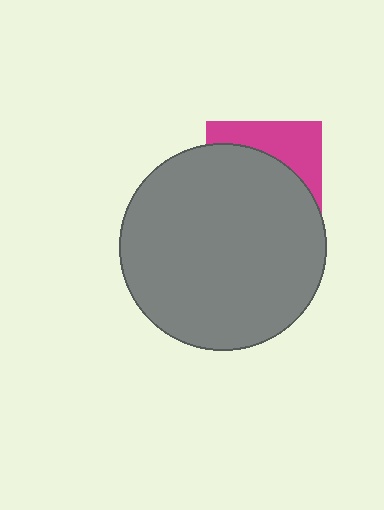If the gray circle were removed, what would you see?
You would see the complete magenta square.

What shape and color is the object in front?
The object in front is a gray circle.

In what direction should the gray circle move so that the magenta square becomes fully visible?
The gray circle should move down. That is the shortest direction to clear the overlap and leave the magenta square fully visible.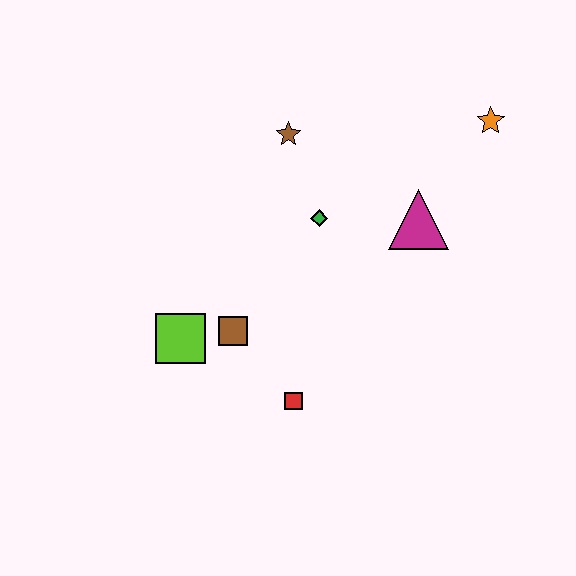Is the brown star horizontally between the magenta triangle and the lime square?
Yes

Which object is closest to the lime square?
The brown square is closest to the lime square.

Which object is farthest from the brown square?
The orange star is farthest from the brown square.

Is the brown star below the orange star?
Yes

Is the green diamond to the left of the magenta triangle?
Yes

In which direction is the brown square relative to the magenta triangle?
The brown square is to the left of the magenta triangle.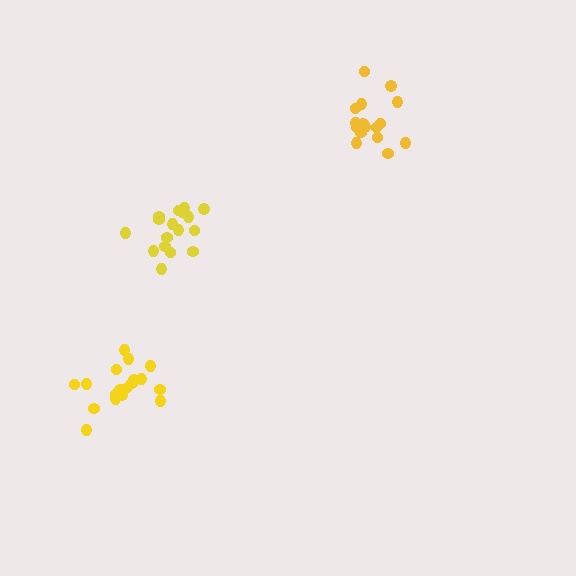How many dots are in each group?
Group 1: 16 dots, Group 2: 17 dots, Group 3: 18 dots (51 total).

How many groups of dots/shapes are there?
There are 3 groups.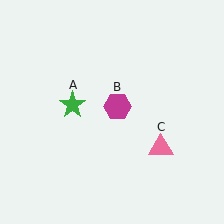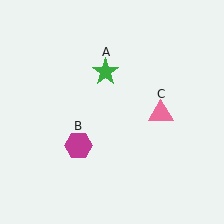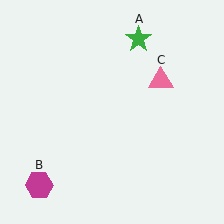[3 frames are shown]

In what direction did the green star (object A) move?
The green star (object A) moved up and to the right.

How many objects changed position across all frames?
3 objects changed position: green star (object A), magenta hexagon (object B), pink triangle (object C).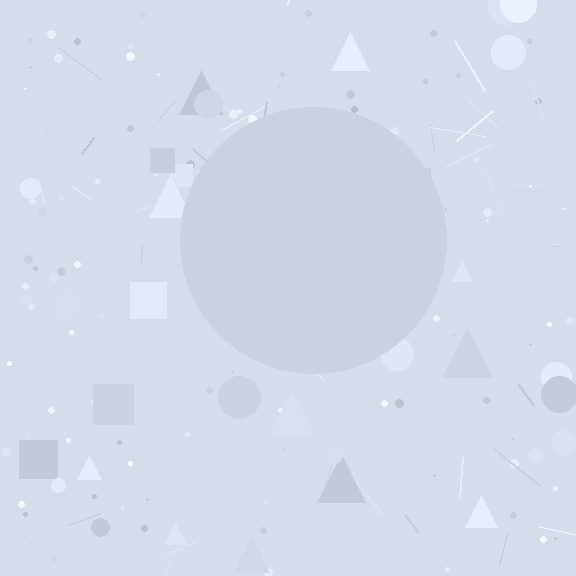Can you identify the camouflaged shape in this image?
The camouflaged shape is a circle.